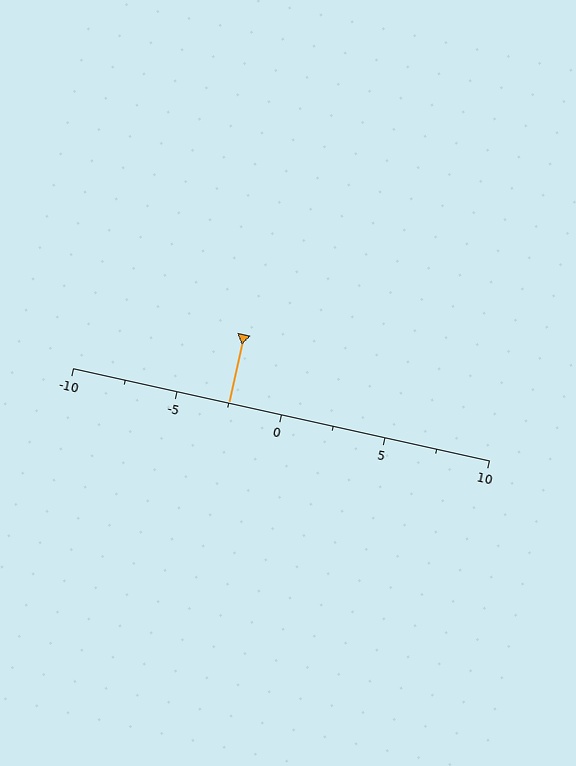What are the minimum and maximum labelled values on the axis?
The axis runs from -10 to 10.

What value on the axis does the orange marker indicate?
The marker indicates approximately -2.5.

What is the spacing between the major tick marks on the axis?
The major ticks are spaced 5 apart.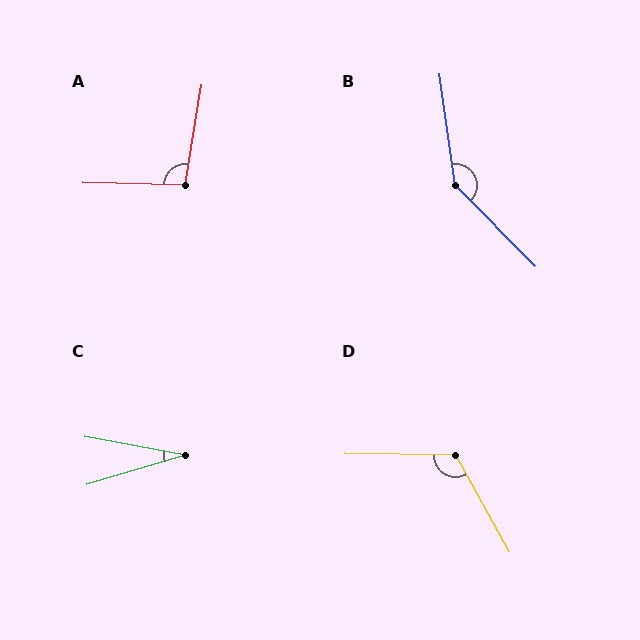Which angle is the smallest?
C, at approximately 27 degrees.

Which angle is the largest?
B, at approximately 143 degrees.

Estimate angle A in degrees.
Approximately 98 degrees.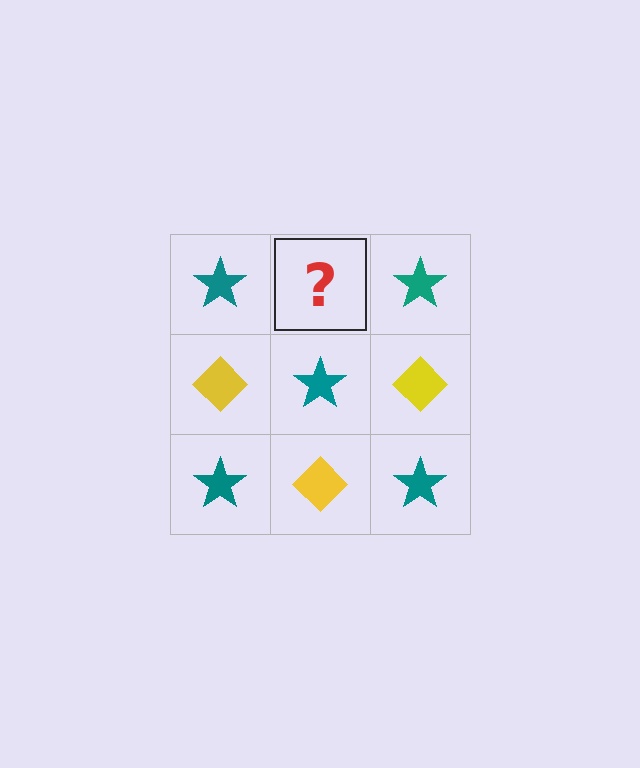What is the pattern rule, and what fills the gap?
The rule is that it alternates teal star and yellow diamond in a checkerboard pattern. The gap should be filled with a yellow diamond.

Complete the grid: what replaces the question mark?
The question mark should be replaced with a yellow diamond.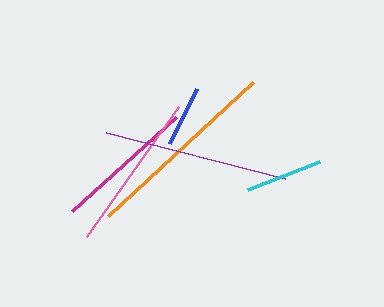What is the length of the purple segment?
The purple segment is approximately 184 pixels long.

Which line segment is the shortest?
The blue line is the shortest at approximately 61 pixels.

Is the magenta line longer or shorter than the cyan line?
The magenta line is longer than the cyan line.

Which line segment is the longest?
The orange line is the longest at approximately 197 pixels.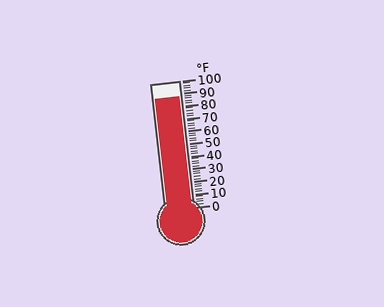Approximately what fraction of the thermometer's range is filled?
The thermometer is filled to approximately 90% of its range.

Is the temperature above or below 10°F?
The temperature is above 10°F.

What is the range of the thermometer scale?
The thermometer scale ranges from 0°F to 100°F.